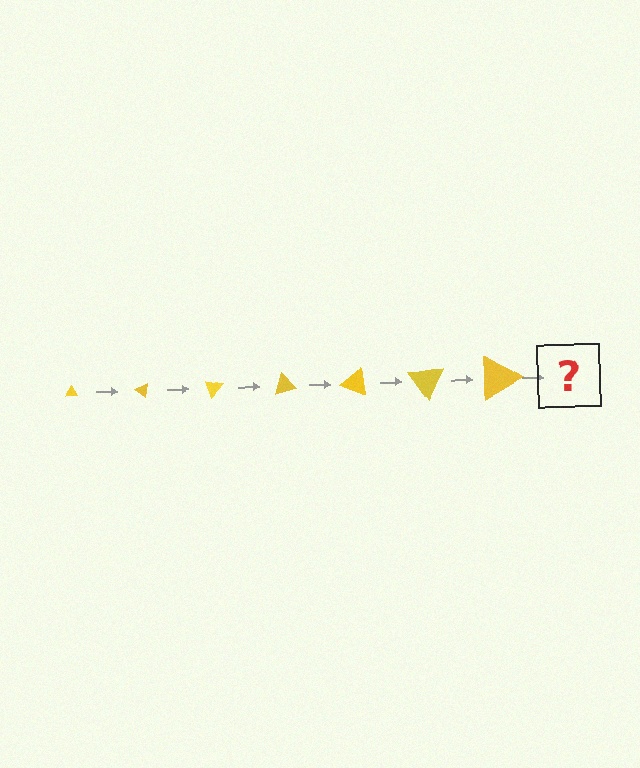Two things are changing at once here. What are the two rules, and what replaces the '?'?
The two rules are that the triangle grows larger each step and it rotates 35 degrees each step. The '?' should be a triangle, larger than the previous one and rotated 245 degrees from the start.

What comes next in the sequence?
The next element should be a triangle, larger than the previous one and rotated 245 degrees from the start.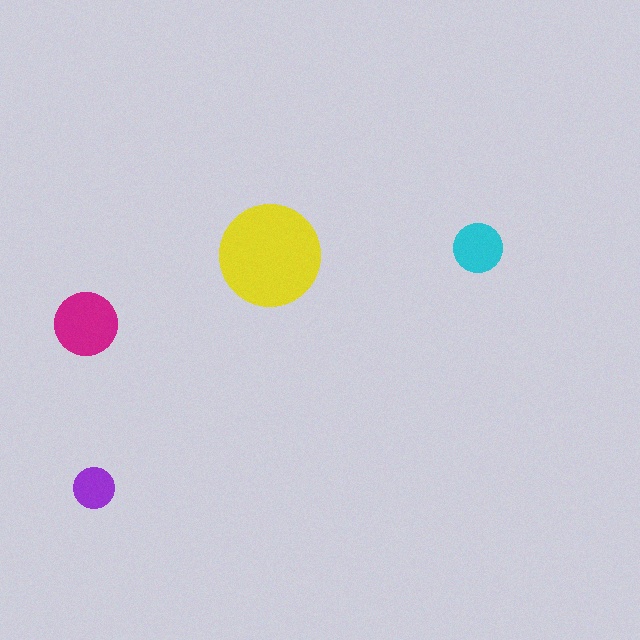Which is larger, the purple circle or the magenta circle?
The magenta one.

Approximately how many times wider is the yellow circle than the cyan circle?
About 2 times wider.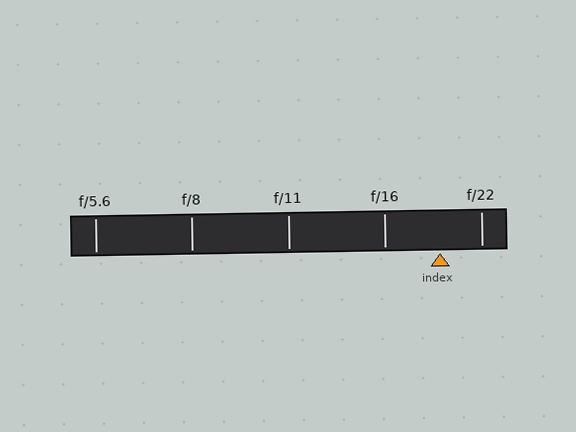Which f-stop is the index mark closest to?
The index mark is closest to f/22.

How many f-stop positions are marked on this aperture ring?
There are 5 f-stop positions marked.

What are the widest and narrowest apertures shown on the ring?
The widest aperture shown is f/5.6 and the narrowest is f/22.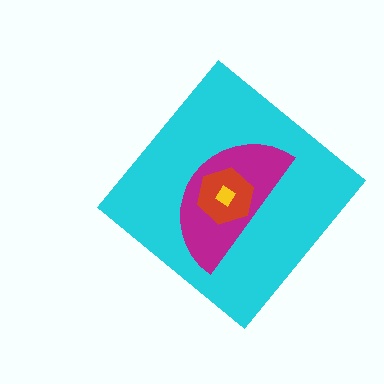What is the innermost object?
The yellow diamond.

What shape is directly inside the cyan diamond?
The magenta semicircle.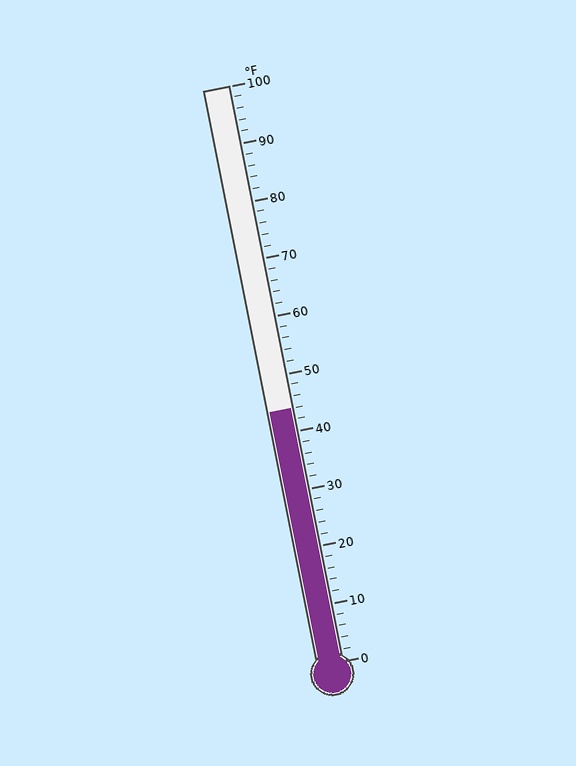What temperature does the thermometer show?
The thermometer shows approximately 44°F.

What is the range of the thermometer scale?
The thermometer scale ranges from 0°F to 100°F.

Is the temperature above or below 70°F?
The temperature is below 70°F.